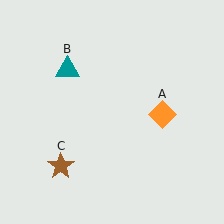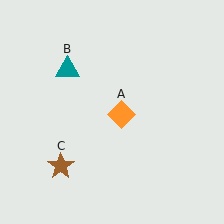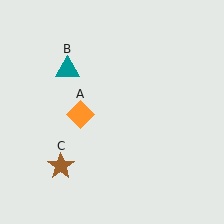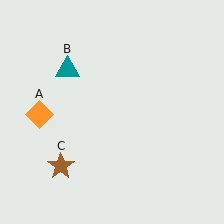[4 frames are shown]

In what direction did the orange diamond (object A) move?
The orange diamond (object A) moved left.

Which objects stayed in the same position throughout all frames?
Teal triangle (object B) and brown star (object C) remained stationary.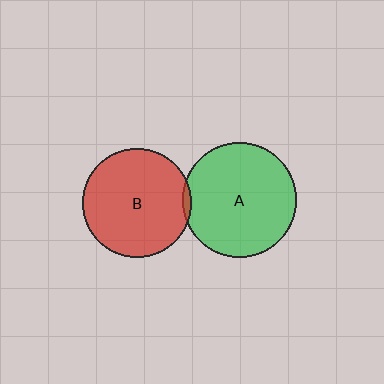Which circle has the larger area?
Circle A (green).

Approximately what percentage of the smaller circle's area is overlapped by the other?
Approximately 5%.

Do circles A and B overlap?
Yes.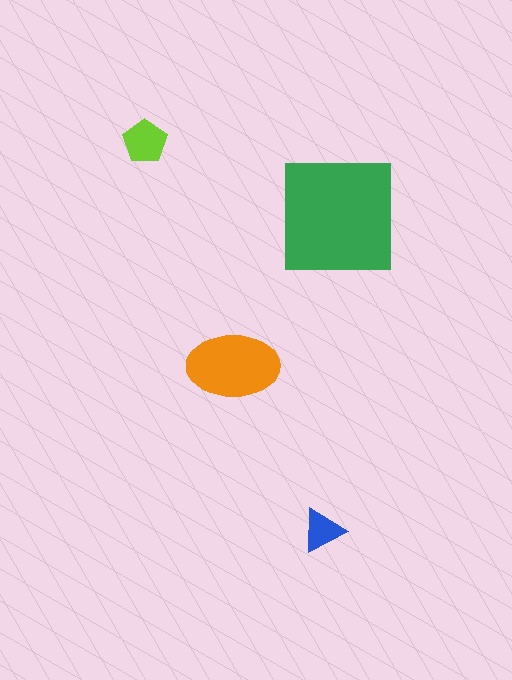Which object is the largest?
The green square.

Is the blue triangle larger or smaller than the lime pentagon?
Smaller.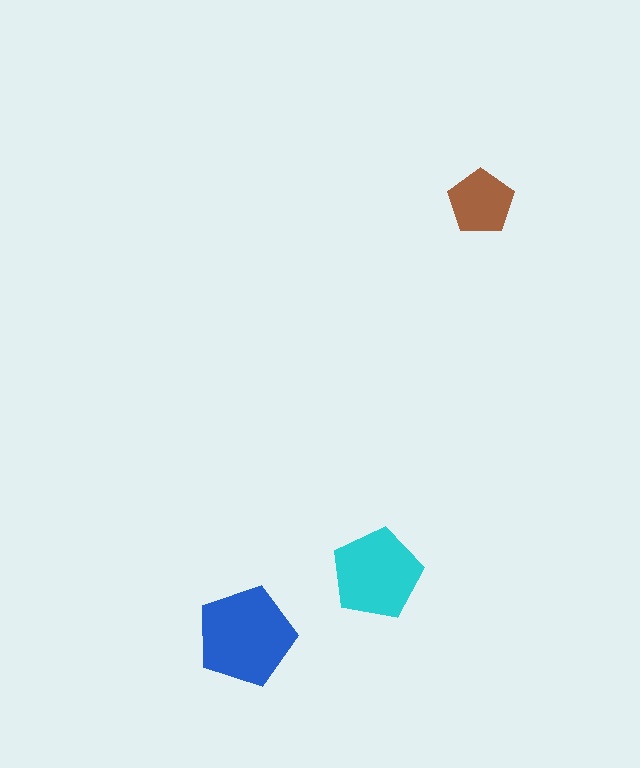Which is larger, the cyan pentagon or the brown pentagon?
The cyan one.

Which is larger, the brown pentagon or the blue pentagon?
The blue one.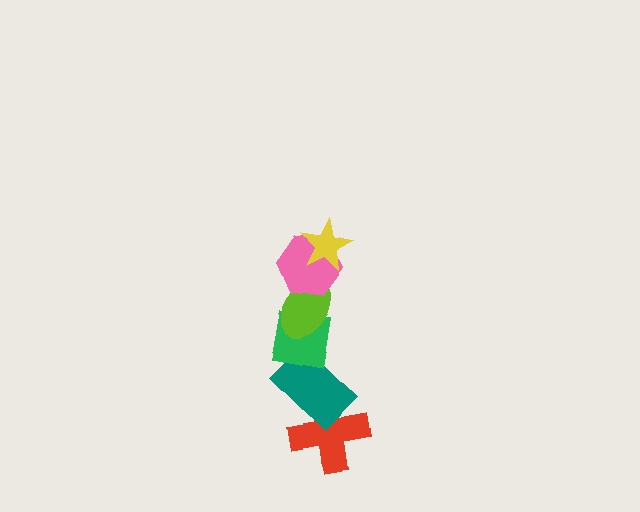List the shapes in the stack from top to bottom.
From top to bottom: the yellow star, the pink hexagon, the lime ellipse, the green square, the teal rectangle, the red cross.